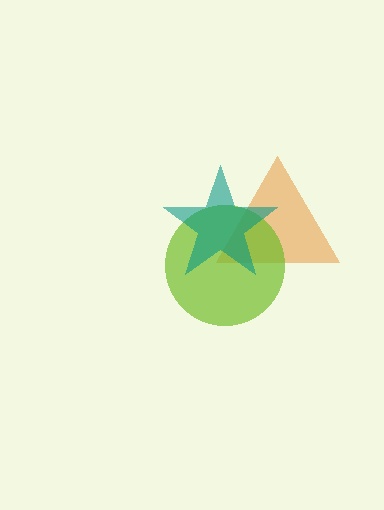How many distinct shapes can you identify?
There are 3 distinct shapes: an orange triangle, a lime circle, a teal star.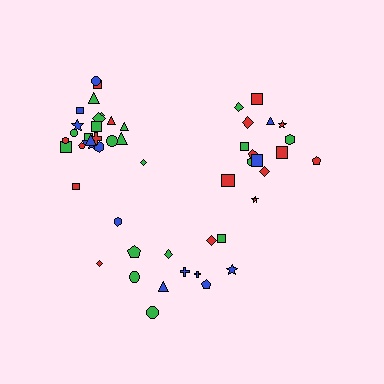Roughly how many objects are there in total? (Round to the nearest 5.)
Roughly 50 objects in total.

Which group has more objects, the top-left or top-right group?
The top-left group.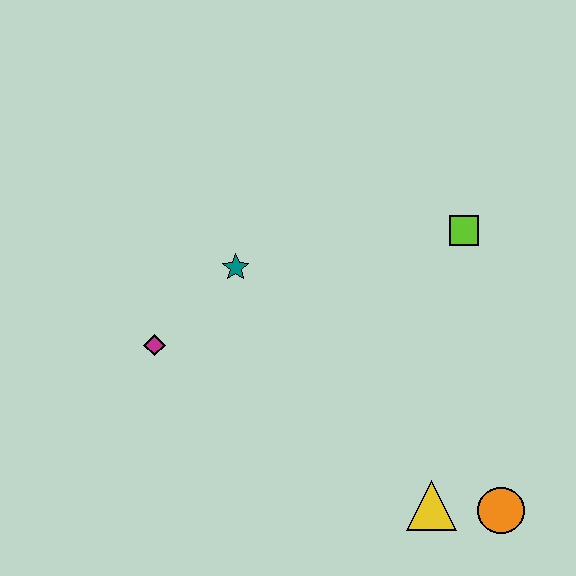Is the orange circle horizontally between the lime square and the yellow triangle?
No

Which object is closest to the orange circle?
The yellow triangle is closest to the orange circle.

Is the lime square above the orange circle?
Yes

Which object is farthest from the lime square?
The magenta diamond is farthest from the lime square.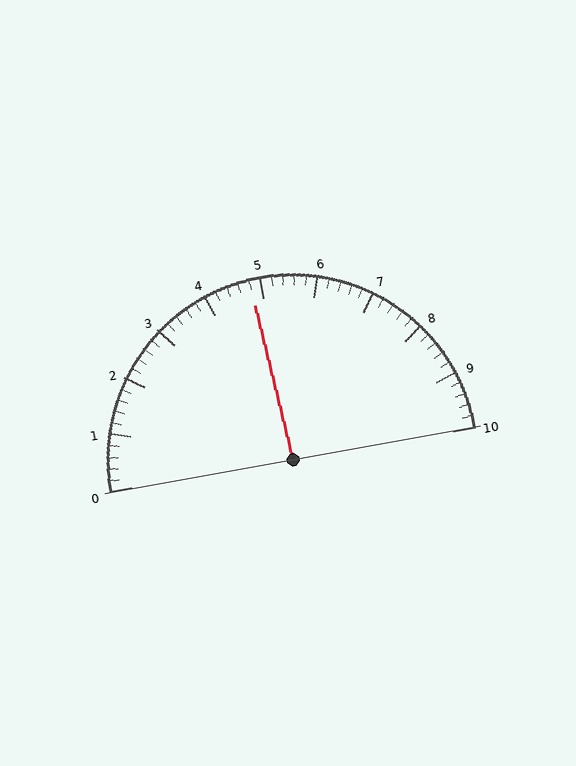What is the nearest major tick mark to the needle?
The nearest major tick mark is 5.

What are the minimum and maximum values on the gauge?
The gauge ranges from 0 to 10.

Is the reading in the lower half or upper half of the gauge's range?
The reading is in the lower half of the range (0 to 10).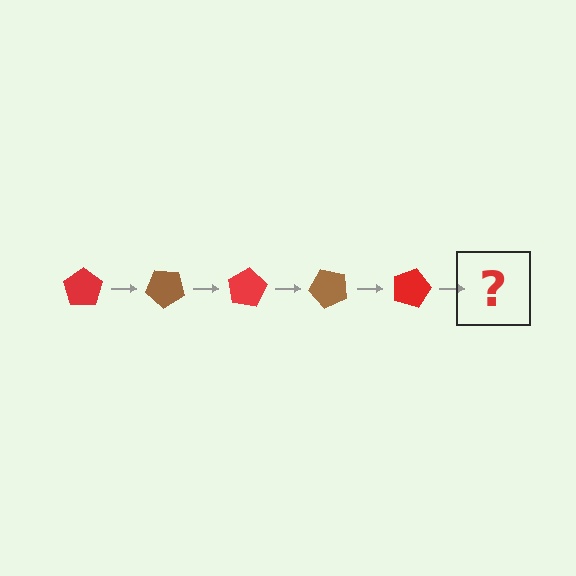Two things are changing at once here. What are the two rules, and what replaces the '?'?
The two rules are that it rotates 40 degrees each step and the color cycles through red and brown. The '?' should be a brown pentagon, rotated 200 degrees from the start.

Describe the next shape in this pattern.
It should be a brown pentagon, rotated 200 degrees from the start.